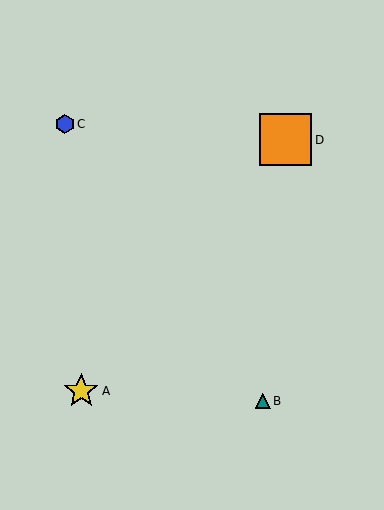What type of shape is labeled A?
Shape A is a yellow star.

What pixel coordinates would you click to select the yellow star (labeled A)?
Click at (81, 391) to select the yellow star A.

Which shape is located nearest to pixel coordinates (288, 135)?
The orange square (labeled D) at (286, 140) is nearest to that location.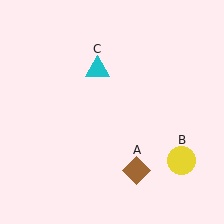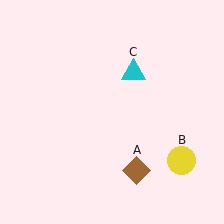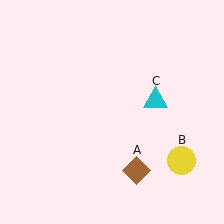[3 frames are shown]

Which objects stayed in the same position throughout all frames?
Brown diamond (object A) and yellow circle (object B) remained stationary.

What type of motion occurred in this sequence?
The cyan triangle (object C) rotated clockwise around the center of the scene.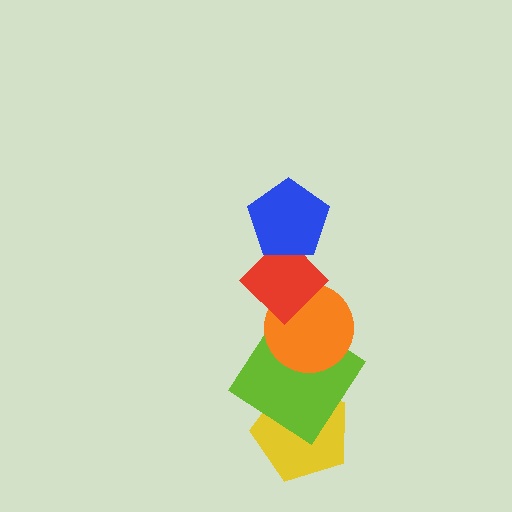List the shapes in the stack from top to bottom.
From top to bottom: the blue pentagon, the red diamond, the orange circle, the lime diamond, the yellow pentagon.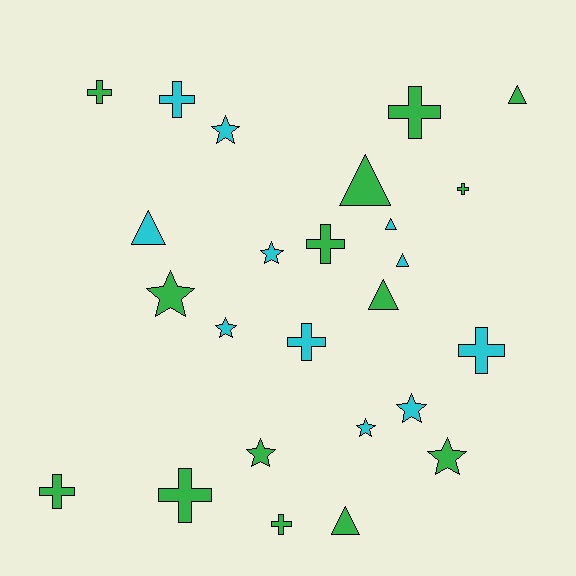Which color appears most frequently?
Green, with 14 objects.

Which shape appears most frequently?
Cross, with 10 objects.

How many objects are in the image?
There are 25 objects.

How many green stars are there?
There are 3 green stars.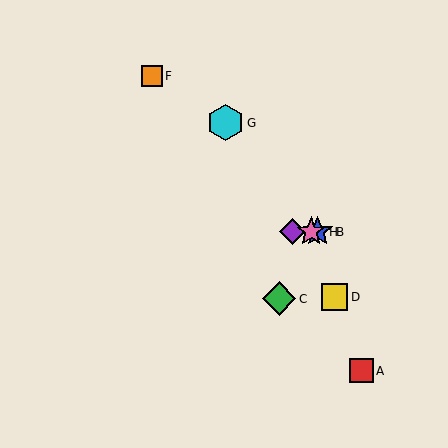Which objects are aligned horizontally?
Objects B, E, H are aligned horizontally.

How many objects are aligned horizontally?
3 objects (B, E, H) are aligned horizontally.